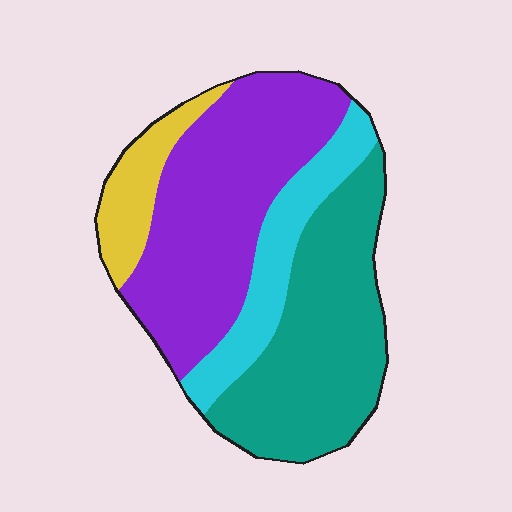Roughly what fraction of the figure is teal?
Teal covers around 35% of the figure.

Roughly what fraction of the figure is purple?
Purple covers roughly 40% of the figure.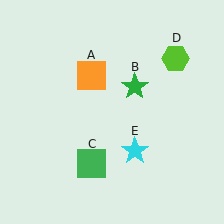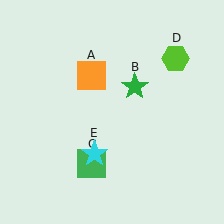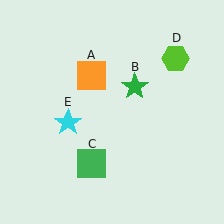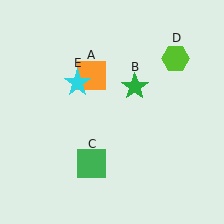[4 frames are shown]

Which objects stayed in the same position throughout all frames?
Orange square (object A) and green star (object B) and green square (object C) and lime hexagon (object D) remained stationary.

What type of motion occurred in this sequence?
The cyan star (object E) rotated clockwise around the center of the scene.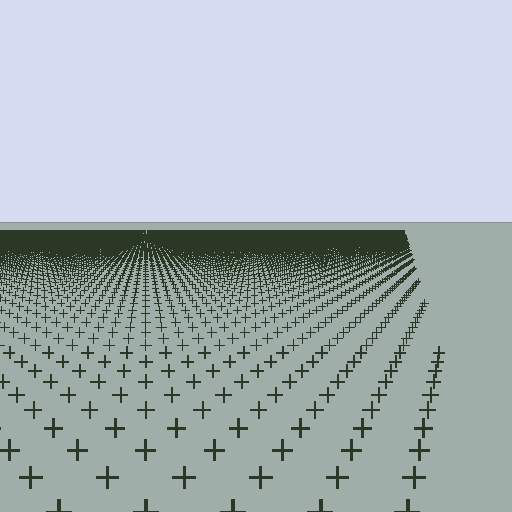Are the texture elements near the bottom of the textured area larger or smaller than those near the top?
Larger. Near the bottom, elements are closer to the viewer and appear at a bigger on-screen size.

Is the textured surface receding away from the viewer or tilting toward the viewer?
The surface is receding away from the viewer. Texture elements get smaller and denser toward the top.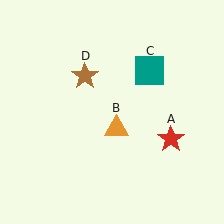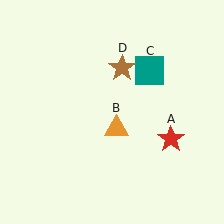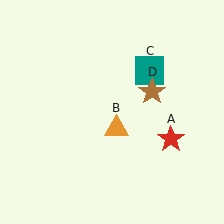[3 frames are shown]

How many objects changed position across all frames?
1 object changed position: brown star (object D).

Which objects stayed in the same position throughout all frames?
Red star (object A) and orange triangle (object B) and teal square (object C) remained stationary.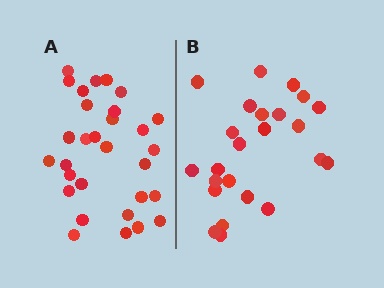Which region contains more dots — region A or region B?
Region A (the left region) has more dots.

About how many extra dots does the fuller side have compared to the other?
Region A has about 6 more dots than region B.